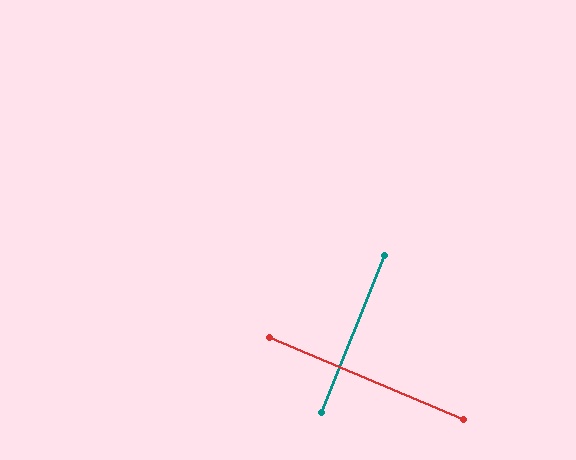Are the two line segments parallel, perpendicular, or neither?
Perpendicular — they meet at approximately 89°.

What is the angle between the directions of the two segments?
Approximately 89 degrees.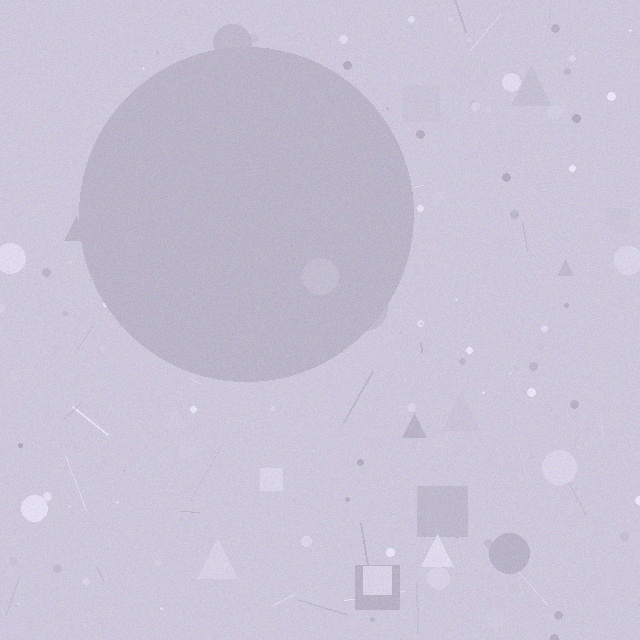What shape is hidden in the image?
A circle is hidden in the image.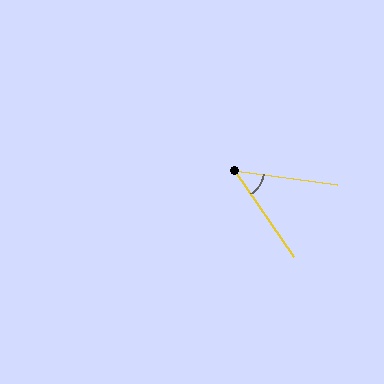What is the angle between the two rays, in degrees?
Approximately 48 degrees.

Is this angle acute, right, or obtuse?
It is acute.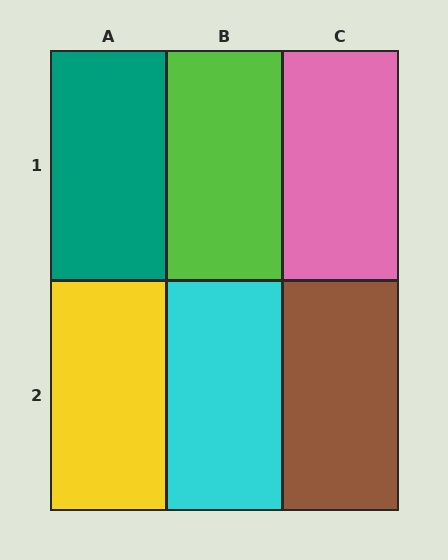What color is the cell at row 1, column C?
Pink.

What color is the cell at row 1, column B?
Lime.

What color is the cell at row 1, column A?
Teal.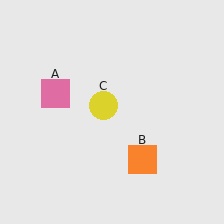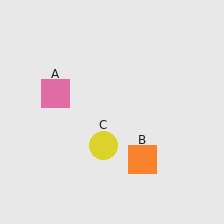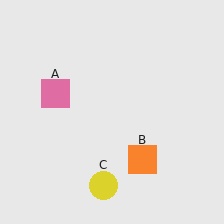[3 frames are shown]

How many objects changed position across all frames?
1 object changed position: yellow circle (object C).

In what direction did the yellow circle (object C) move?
The yellow circle (object C) moved down.